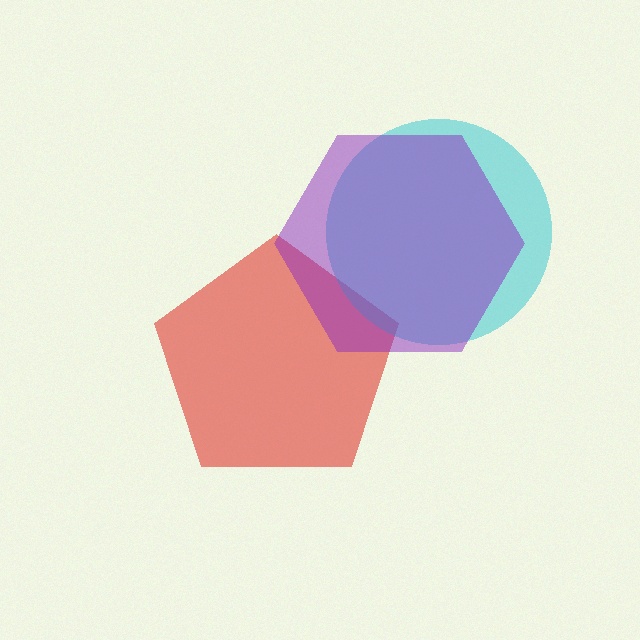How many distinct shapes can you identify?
There are 3 distinct shapes: a red pentagon, a cyan circle, a purple hexagon.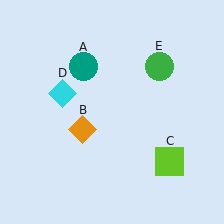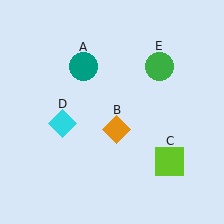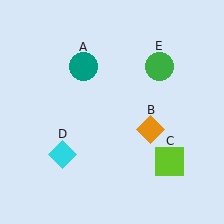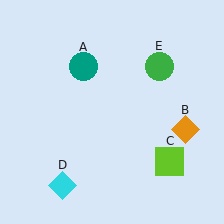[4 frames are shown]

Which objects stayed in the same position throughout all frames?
Teal circle (object A) and lime square (object C) and green circle (object E) remained stationary.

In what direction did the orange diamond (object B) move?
The orange diamond (object B) moved right.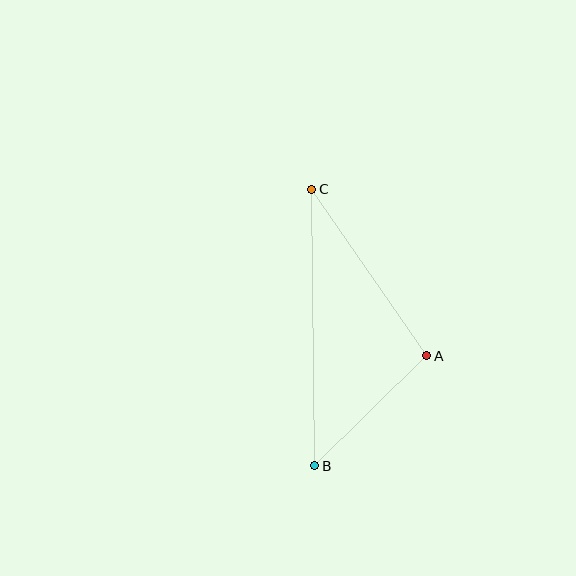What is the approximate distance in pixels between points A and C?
The distance between A and C is approximately 202 pixels.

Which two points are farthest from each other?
Points B and C are farthest from each other.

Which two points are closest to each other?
Points A and B are closest to each other.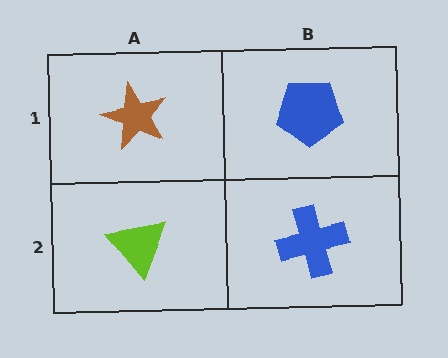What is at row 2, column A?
A lime triangle.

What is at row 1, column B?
A blue pentagon.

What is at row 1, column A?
A brown star.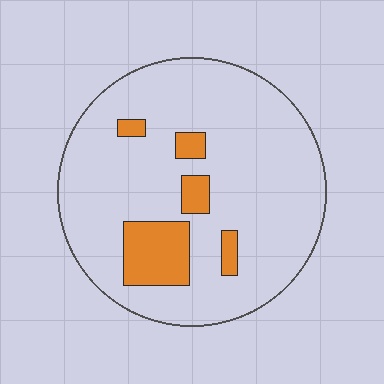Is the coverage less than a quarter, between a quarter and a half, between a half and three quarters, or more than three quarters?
Less than a quarter.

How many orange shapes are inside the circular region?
5.